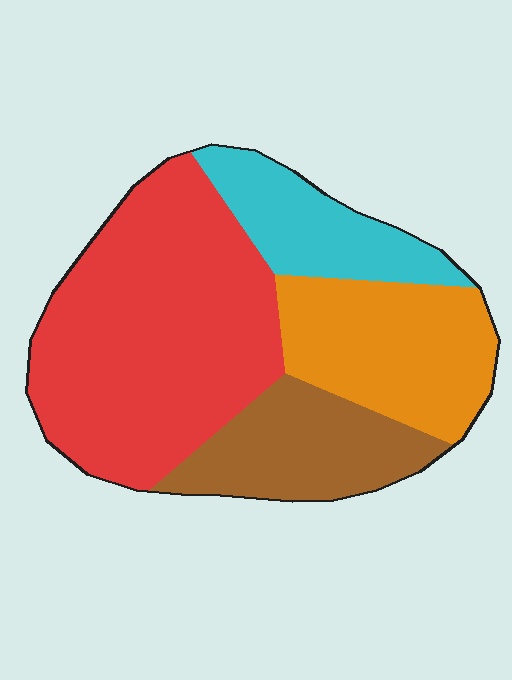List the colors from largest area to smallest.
From largest to smallest: red, orange, brown, cyan.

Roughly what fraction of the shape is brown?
Brown covers 17% of the shape.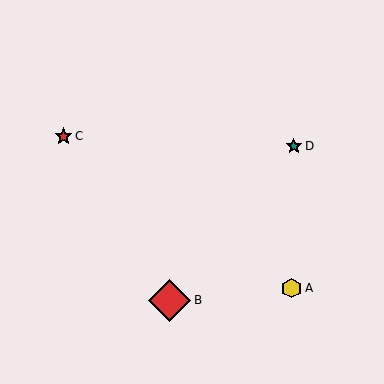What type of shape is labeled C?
Shape C is a red star.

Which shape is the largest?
The red diamond (labeled B) is the largest.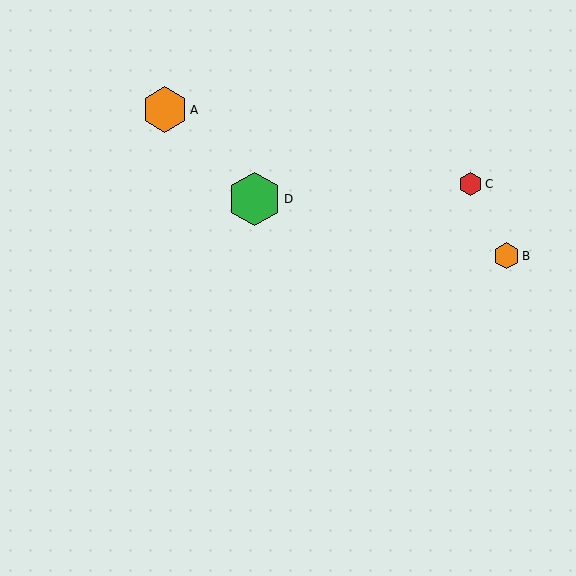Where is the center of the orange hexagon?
The center of the orange hexagon is at (165, 110).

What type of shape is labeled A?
Shape A is an orange hexagon.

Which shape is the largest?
The green hexagon (labeled D) is the largest.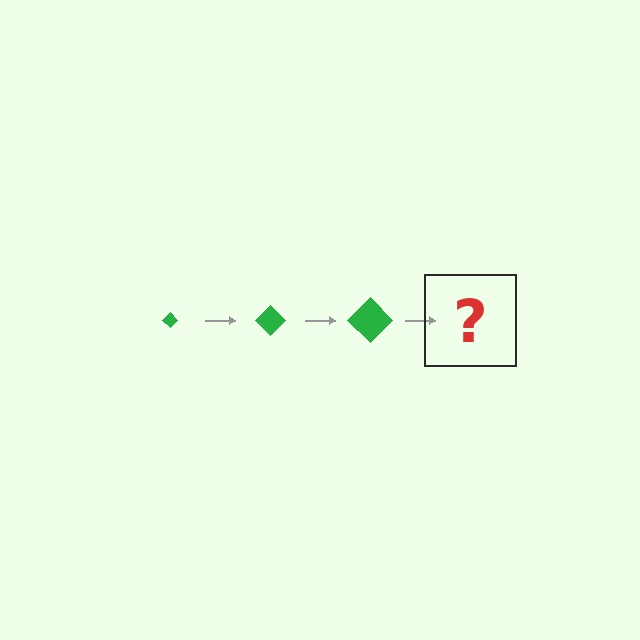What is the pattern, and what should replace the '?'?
The pattern is that the diamond gets progressively larger each step. The '?' should be a green diamond, larger than the previous one.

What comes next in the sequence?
The next element should be a green diamond, larger than the previous one.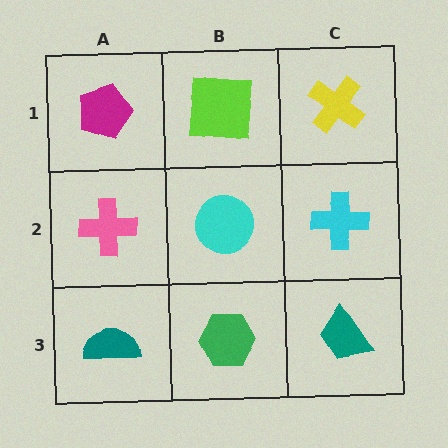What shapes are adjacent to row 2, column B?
A lime square (row 1, column B), a green hexagon (row 3, column B), a pink cross (row 2, column A), a cyan cross (row 2, column C).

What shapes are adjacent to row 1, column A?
A pink cross (row 2, column A), a lime square (row 1, column B).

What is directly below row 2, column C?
A teal trapezoid.